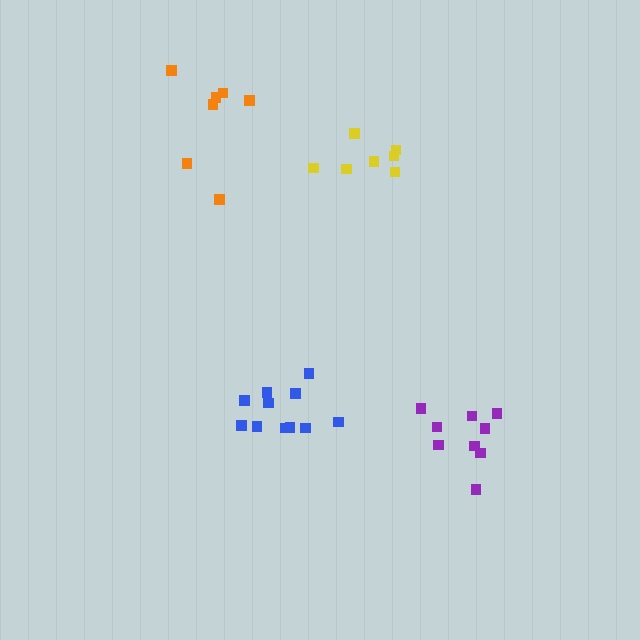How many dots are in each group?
Group 1: 9 dots, Group 2: 7 dots, Group 3: 7 dots, Group 4: 11 dots (34 total).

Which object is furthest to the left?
The orange cluster is leftmost.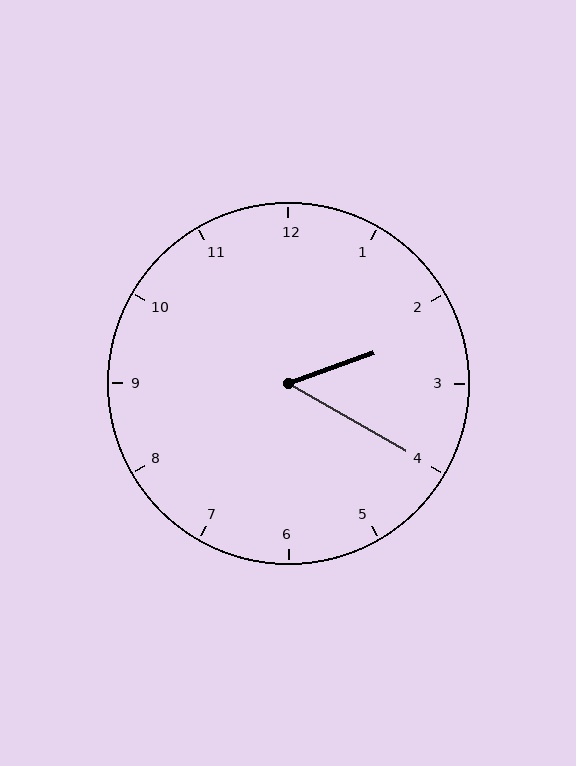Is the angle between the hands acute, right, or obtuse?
It is acute.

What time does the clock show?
2:20.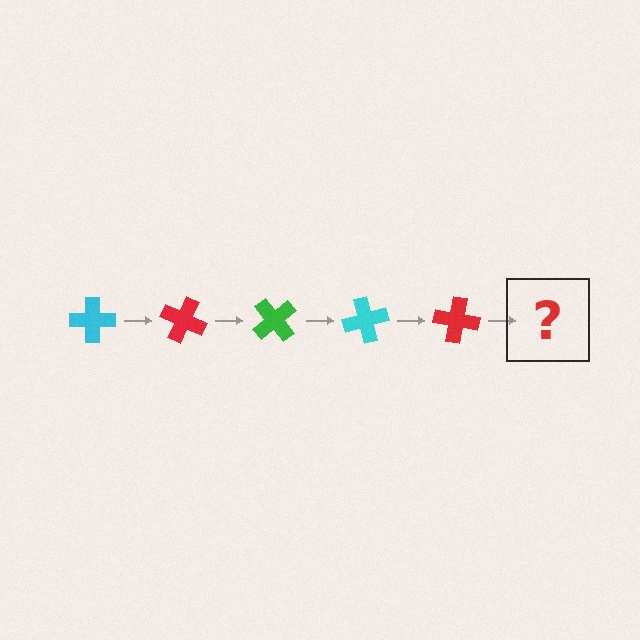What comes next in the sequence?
The next element should be a green cross, rotated 125 degrees from the start.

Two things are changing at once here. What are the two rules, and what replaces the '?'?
The two rules are that it rotates 25 degrees each step and the color cycles through cyan, red, and green. The '?' should be a green cross, rotated 125 degrees from the start.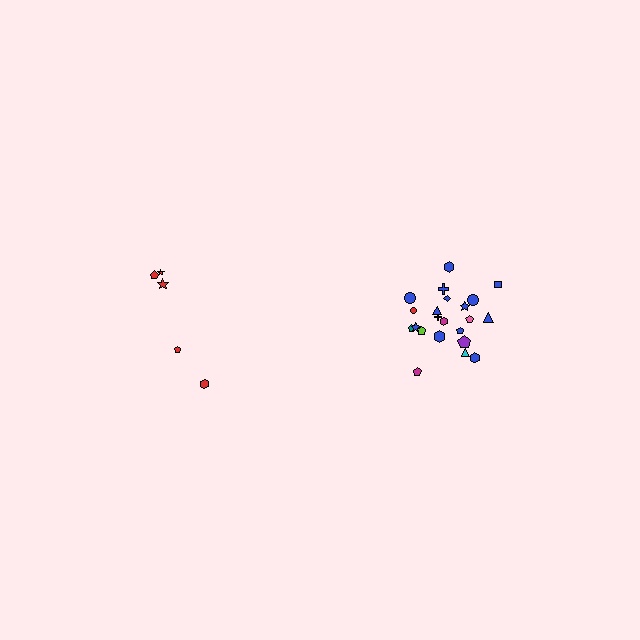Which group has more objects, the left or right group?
The right group.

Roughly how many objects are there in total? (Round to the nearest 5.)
Roughly 25 objects in total.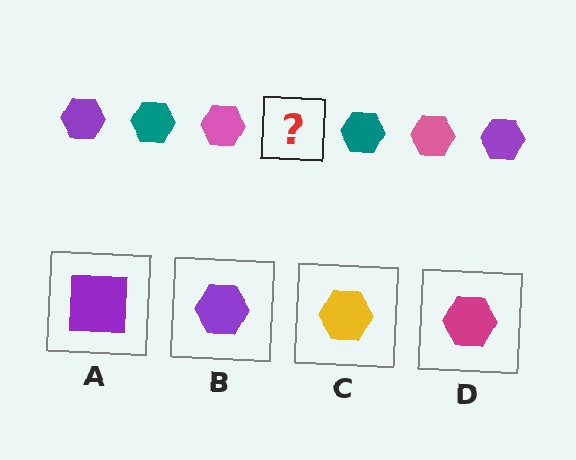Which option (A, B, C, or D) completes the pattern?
B.